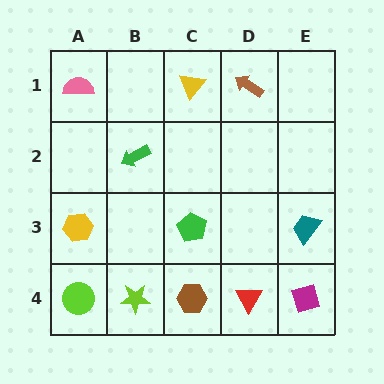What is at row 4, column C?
A brown hexagon.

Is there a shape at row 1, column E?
No, that cell is empty.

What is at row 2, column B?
A green arrow.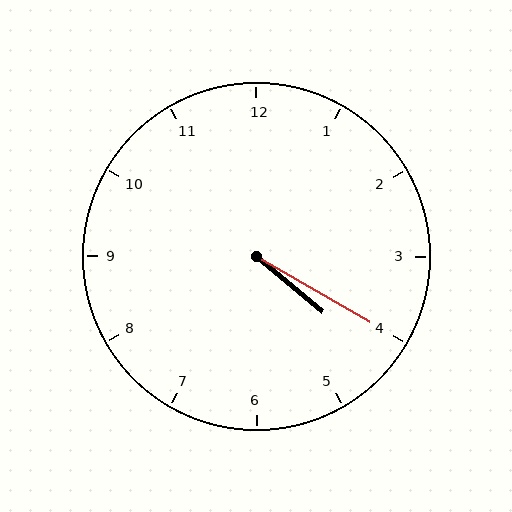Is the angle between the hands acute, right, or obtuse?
It is acute.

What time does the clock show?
4:20.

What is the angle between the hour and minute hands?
Approximately 10 degrees.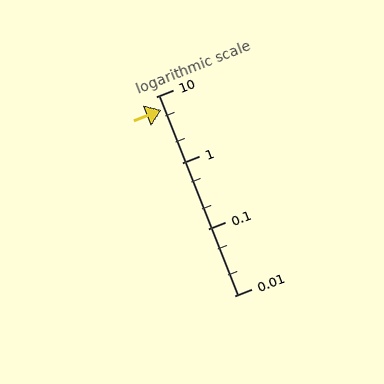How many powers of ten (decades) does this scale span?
The scale spans 3 decades, from 0.01 to 10.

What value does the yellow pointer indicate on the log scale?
The pointer indicates approximately 6.2.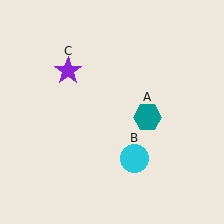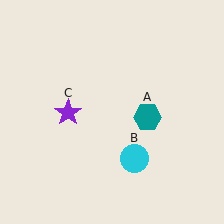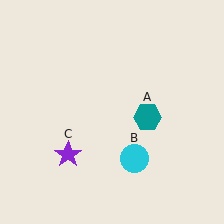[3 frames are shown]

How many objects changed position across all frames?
1 object changed position: purple star (object C).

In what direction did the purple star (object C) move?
The purple star (object C) moved down.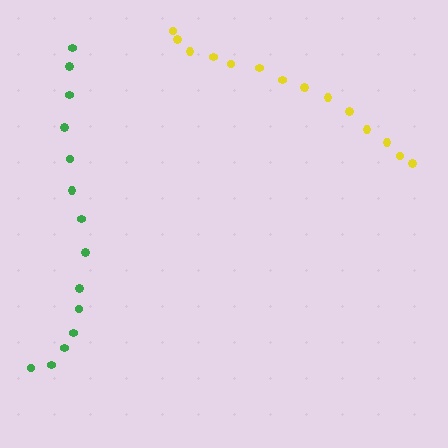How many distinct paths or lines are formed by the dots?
There are 2 distinct paths.